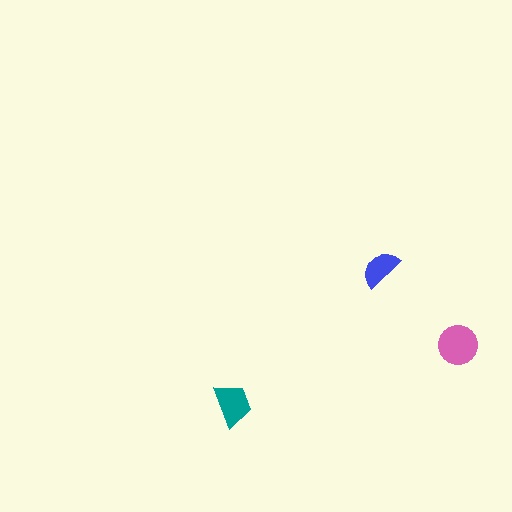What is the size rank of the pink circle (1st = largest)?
1st.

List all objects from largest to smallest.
The pink circle, the teal trapezoid, the blue semicircle.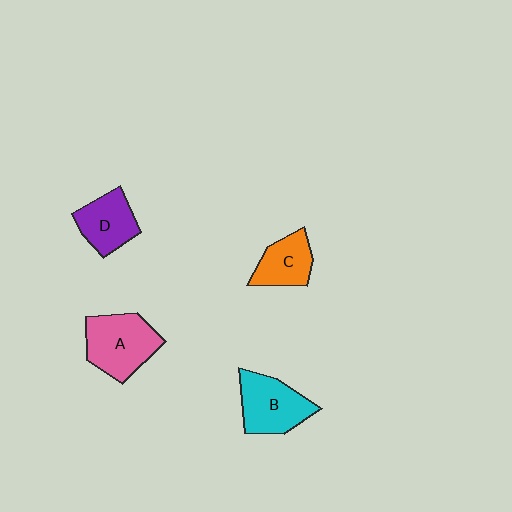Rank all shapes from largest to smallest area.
From largest to smallest: A (pink), B (cyan), D (purple), C (orange).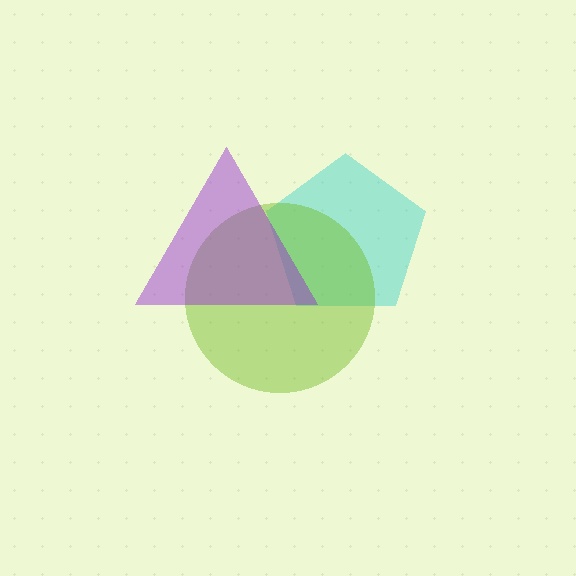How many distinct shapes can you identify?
There are 3 distinct shapes: a cyan pentagon, a lime circle, a purple triangle.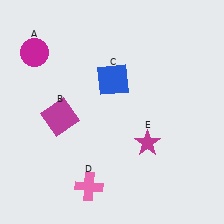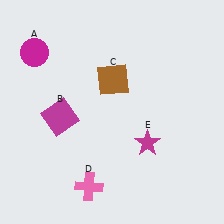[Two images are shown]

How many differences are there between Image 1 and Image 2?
There is 1 difference between the two images.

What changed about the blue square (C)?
In Image 1, C is blue. In Image 2, it changed to brown.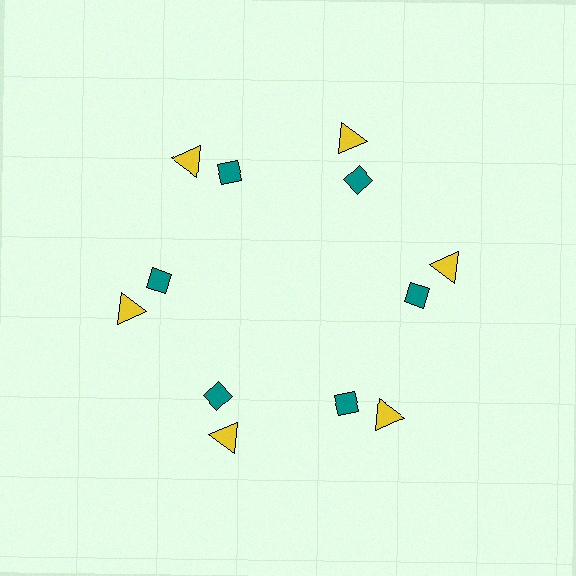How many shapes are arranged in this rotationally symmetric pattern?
There are 12 shapes, arranged in 6 groups of 2.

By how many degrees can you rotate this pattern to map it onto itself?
The pattern maps onto itself every 60 degrees of rotation.